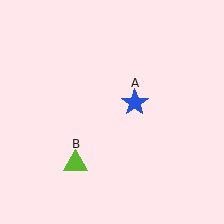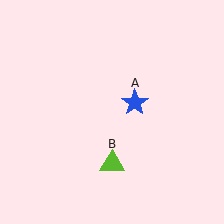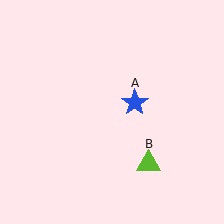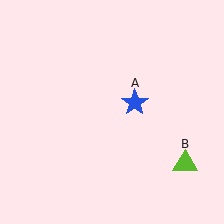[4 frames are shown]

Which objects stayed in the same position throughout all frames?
Blue star (object A) remained stationary.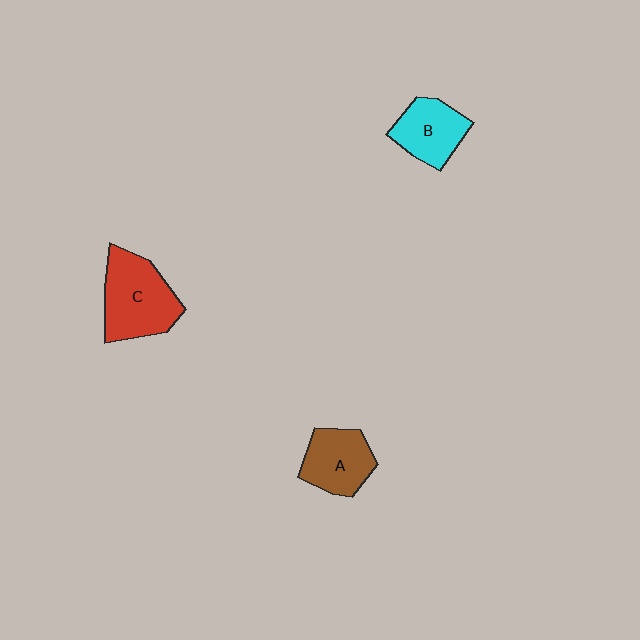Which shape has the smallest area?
Shape B (cyan).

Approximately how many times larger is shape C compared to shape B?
Approximately 1.4 times.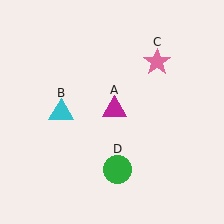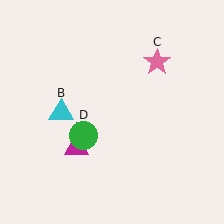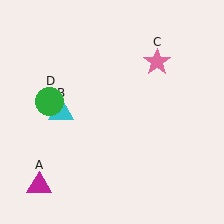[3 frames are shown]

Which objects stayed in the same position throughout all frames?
Cyan triangle (object B) and pink star (object C) remained stationary.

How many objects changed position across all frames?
2 objects changed position: magenta triangle (object A), green circle (object D).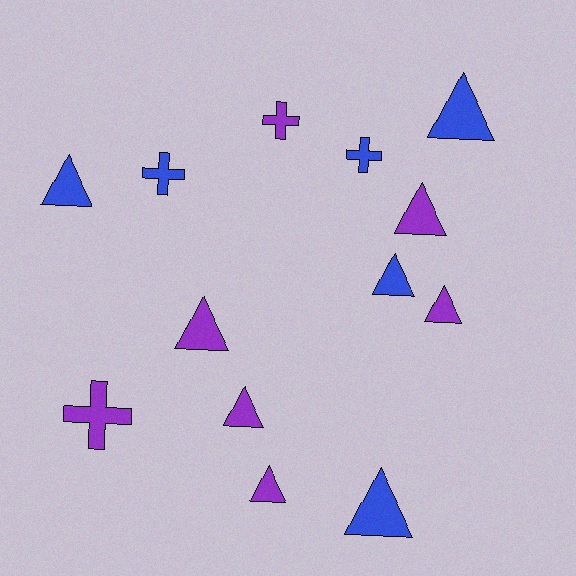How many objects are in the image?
There are 13 objects.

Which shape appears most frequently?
Triangle, with 9 objects.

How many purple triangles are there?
There are 5 purple triangles.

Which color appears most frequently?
Purple, with 7 objects.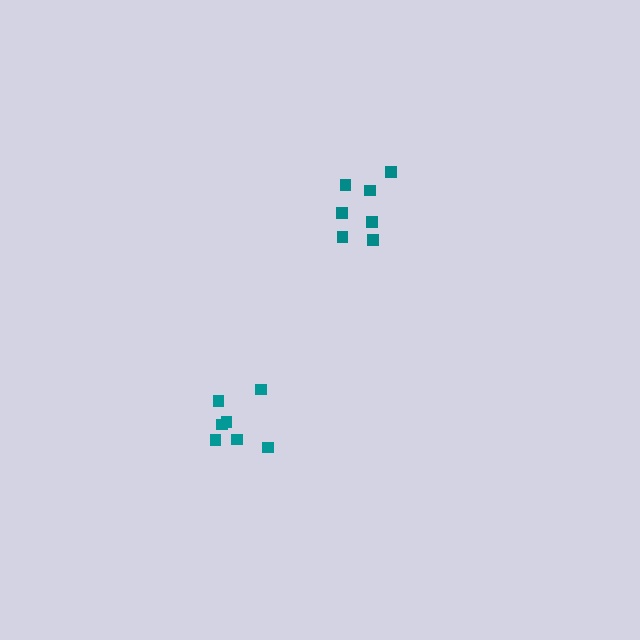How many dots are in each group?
Group 1: 7 dots, Group 2: 7 dots (14 total).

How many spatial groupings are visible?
There are 2 spatial groupings.